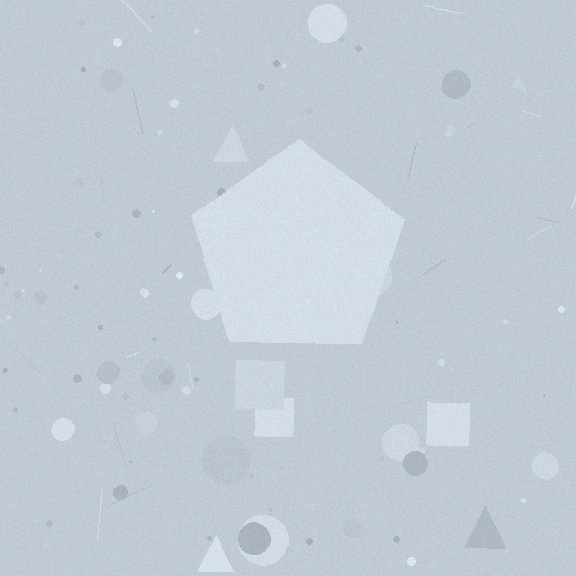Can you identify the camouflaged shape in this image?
The camouflaged shape is a pentagon.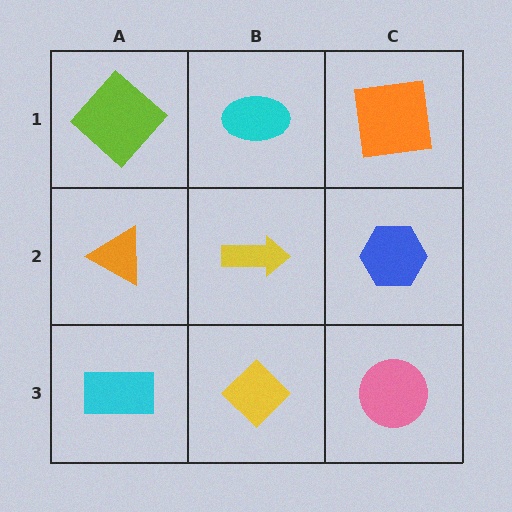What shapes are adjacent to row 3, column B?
A yellow arrow (row 2, column B), a cyan rectangle (row 3, column A), a pink circle (row 3, column C).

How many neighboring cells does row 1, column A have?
2.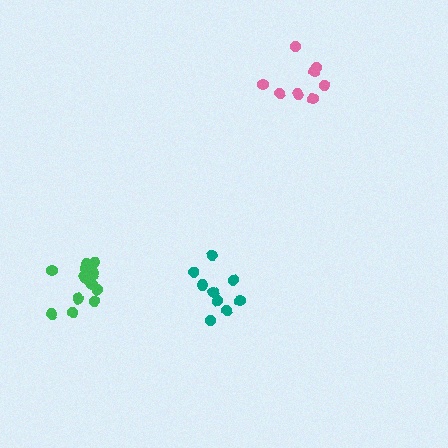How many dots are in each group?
Group 1: 9 dots, Group 2: 8 dots, Group 3: 13 dots (30 total).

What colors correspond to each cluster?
The clusters are colored: teal, pink, green.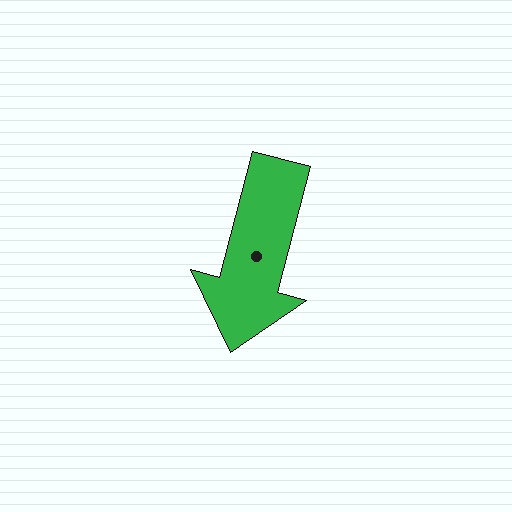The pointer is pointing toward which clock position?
Roughly 6 o'clock.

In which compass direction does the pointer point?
South.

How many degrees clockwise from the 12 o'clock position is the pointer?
Approximately 195 degrees.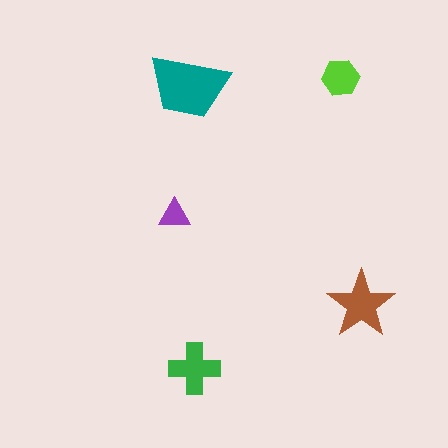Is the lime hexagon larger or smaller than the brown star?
Smaller.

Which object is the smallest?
The purple triangle.